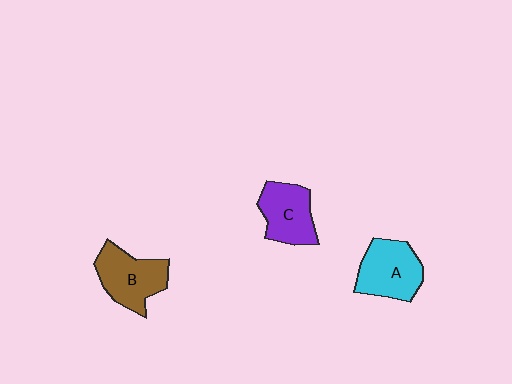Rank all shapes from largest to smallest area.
From largest to smallest: A (cyan), B (brown), C (purple).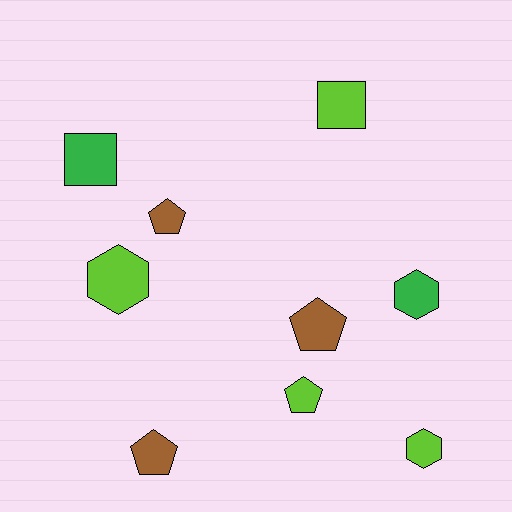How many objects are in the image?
There are 9 objects.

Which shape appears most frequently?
Pentagon, with 4 objects.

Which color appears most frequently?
Lime, with 4 objects.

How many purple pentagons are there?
There are no purple pentagons.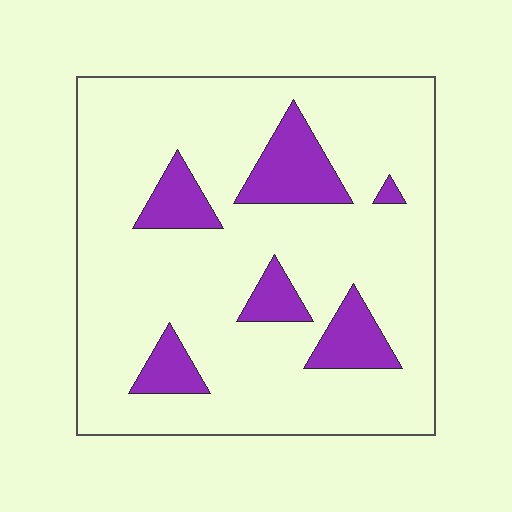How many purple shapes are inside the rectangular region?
6.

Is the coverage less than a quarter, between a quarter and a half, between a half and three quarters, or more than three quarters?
Less than a quarter.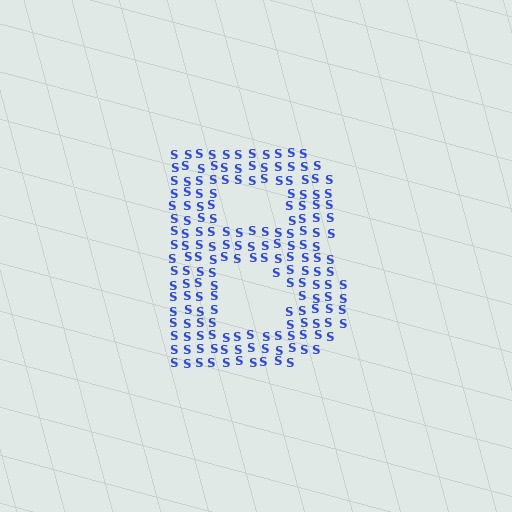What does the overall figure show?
The overall figure shows the letter B.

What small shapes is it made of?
It is made of small letter S's.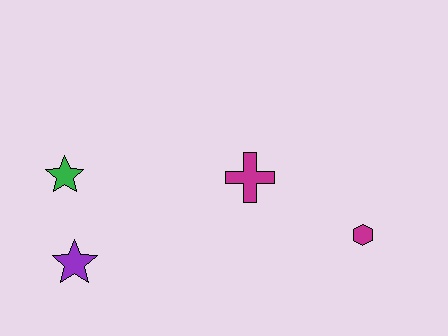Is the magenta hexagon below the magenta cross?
Yes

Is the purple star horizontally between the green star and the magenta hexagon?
Yes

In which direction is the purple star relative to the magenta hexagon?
The purple star is to the left of the magenta hexagon.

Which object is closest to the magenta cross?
The magenta hexagon is closest to the magenta cross.